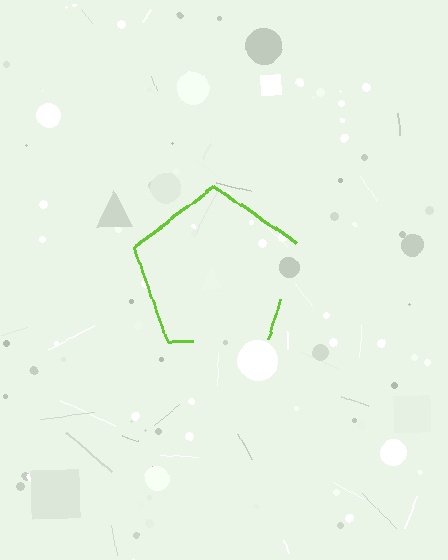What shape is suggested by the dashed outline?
The dashed outline suggests a pentagon.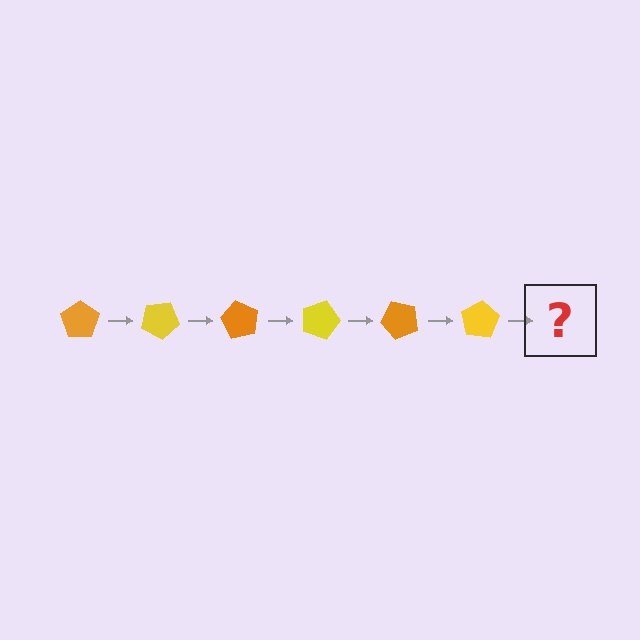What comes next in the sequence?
The next element should be an orange pentagon, rotated 180 degrees from the start.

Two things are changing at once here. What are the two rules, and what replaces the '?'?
The two rules are that it rotates 30 degrees each step and the color cycles through orange and yellow. The '?' should be an orange pentagon, rotated 180 degrees from the start.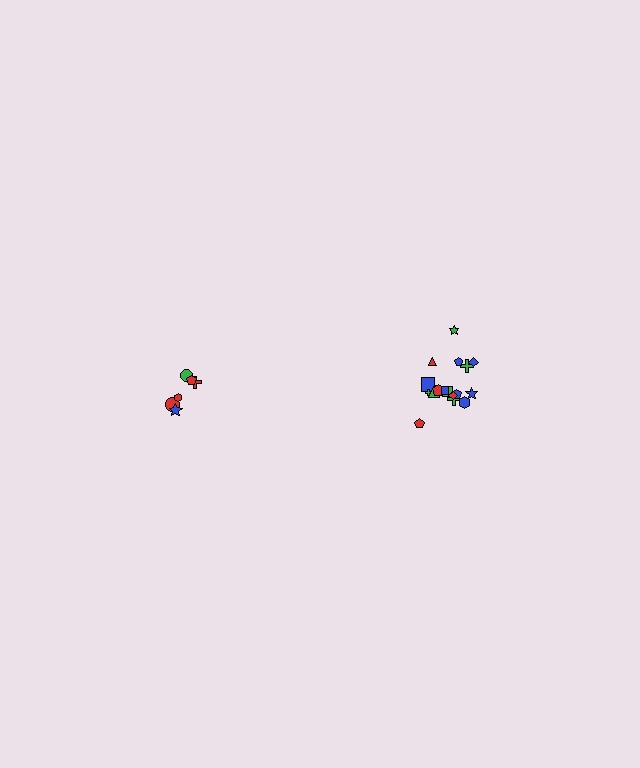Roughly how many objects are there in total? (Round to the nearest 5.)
Roughly 25 objects in total.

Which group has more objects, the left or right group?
The right group.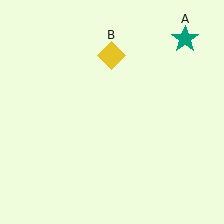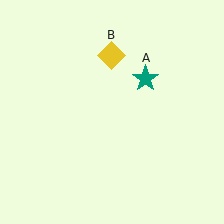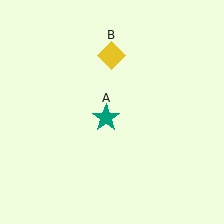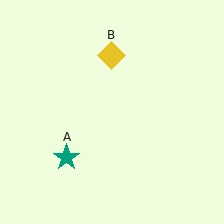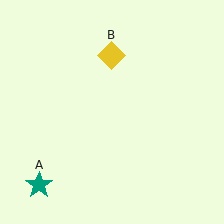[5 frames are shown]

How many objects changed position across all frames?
1 object changed position: teal star (object A).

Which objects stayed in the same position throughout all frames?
Yellow diamond (object B) remained stationary.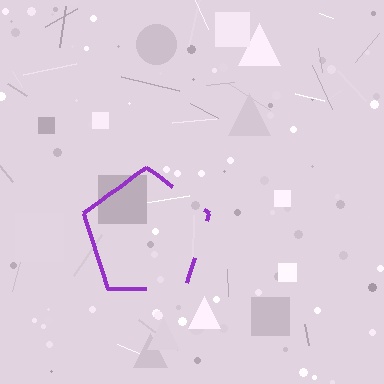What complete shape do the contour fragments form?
The contour fragments form a pentagon.